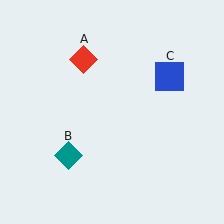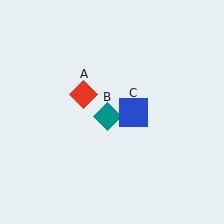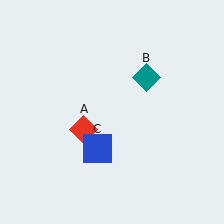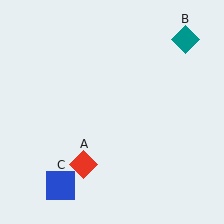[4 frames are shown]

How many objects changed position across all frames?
3 objects changed position: red diamond (object A), teal diamond (object B), blue square (object C).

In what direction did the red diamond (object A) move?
The red diamond (object A) moved down.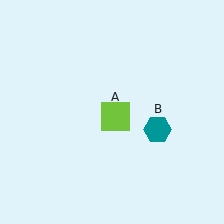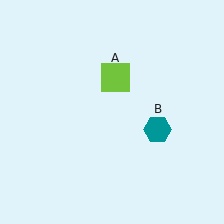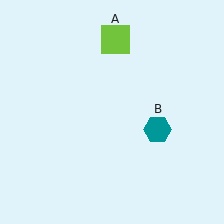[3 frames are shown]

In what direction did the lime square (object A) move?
The lime square (object A) moved up.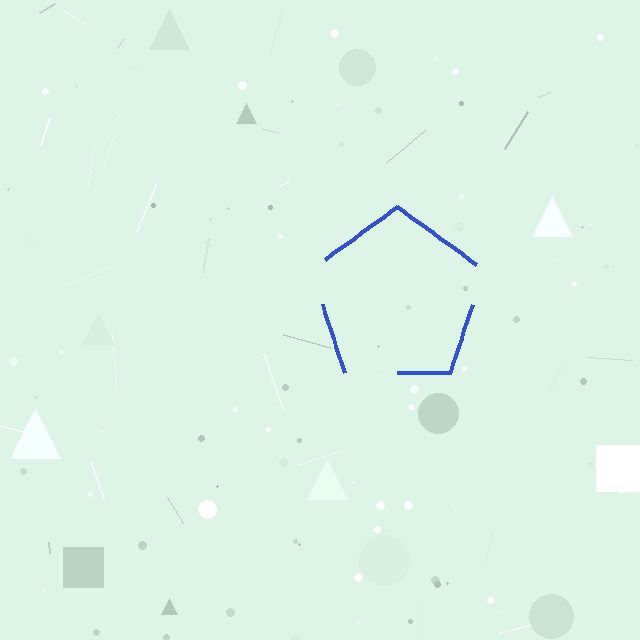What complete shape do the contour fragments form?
The contour fragments form a pentagon.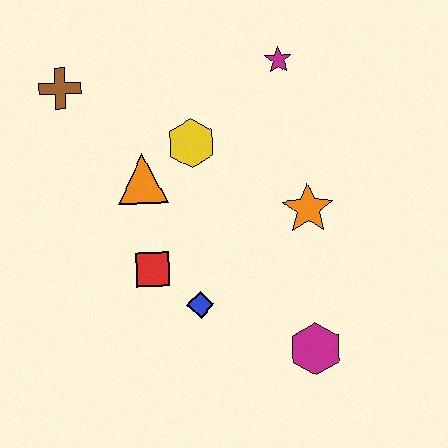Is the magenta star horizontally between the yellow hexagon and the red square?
No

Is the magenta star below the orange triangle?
No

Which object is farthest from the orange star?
The brown cross is farthest from the orange star.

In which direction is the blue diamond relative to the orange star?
The blue diamond is to the left of the orange star.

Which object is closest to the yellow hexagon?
The orange triangle is closest to the yellow hexagon.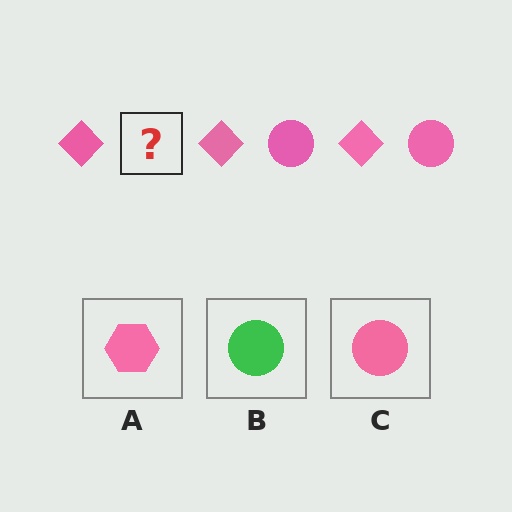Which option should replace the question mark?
Option C.